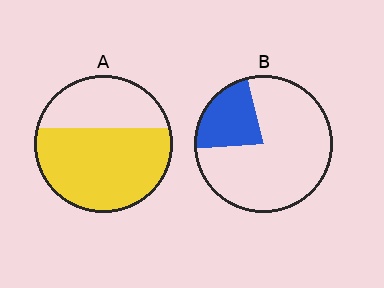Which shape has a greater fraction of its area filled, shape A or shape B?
Shape A.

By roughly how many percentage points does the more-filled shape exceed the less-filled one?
By roughly 40 percentage points (A over B).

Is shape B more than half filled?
No.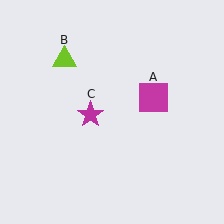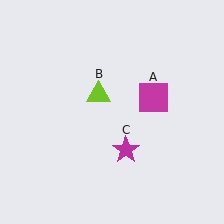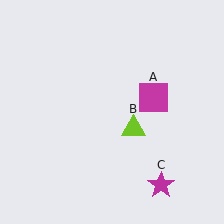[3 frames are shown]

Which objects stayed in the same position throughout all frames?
Magenta square (object A) remained stationary.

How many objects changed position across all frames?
2 objects changed position: lime triangle (object B), magenta star (object C).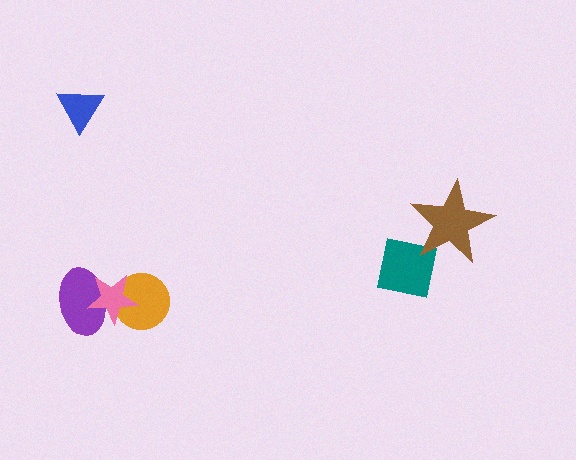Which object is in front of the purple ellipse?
The pink star is in front of the purple ellipse.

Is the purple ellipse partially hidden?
Yes, it is partially covered by another shape.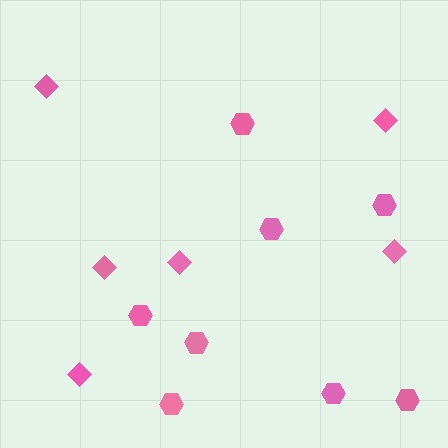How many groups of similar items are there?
There are 2 groups: one group of diamonds (6) and one group of hexagons (8).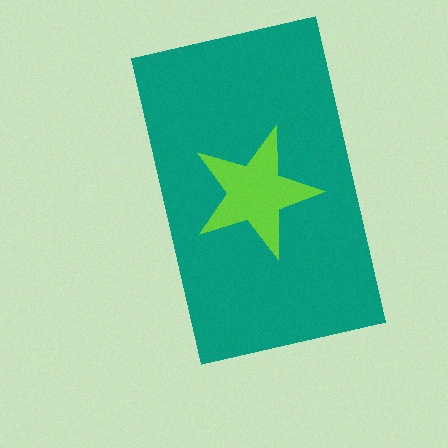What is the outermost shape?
The teal rectangle.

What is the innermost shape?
The lime star.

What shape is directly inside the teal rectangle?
The lime star.